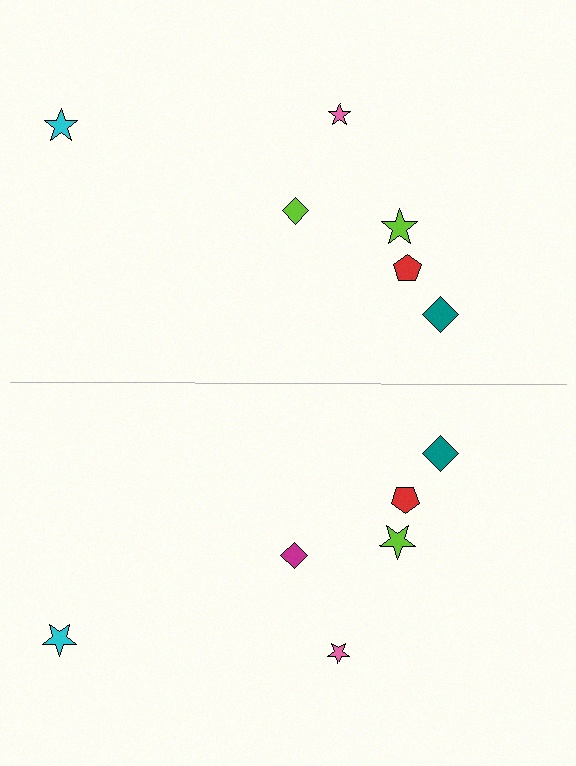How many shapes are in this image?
There are 12 shapes in this image.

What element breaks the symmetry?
The magenta diamond on the bottom side breaks the symmetry — its mirror counterpart is lime.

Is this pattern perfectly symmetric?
No, the pattern is not perfectly symmetric. The magenta diamond on the bottom side breaks the symmetry — its mirror counterpart is lime.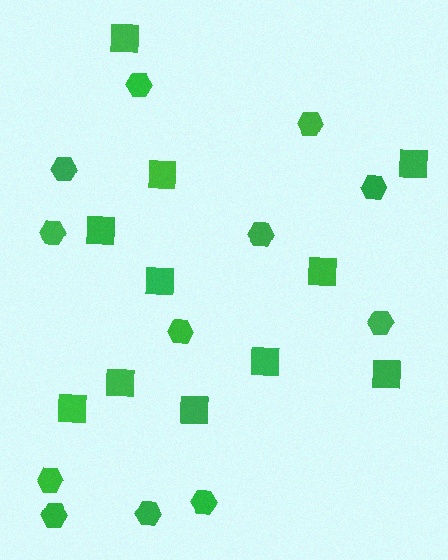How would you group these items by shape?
There are 2 groups: one group of squares (11) and one group of hexagons (12).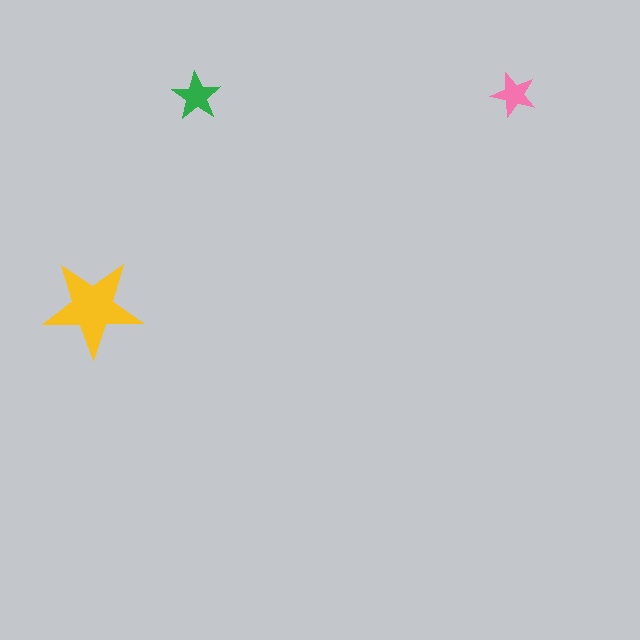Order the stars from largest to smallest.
the yellow one, the green one, the pink one.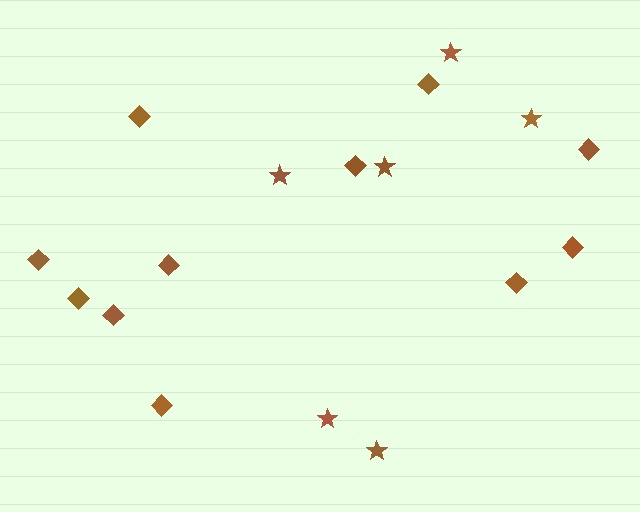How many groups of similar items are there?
There are 2 groups: one group of diamonds (11) and one group of stars (6).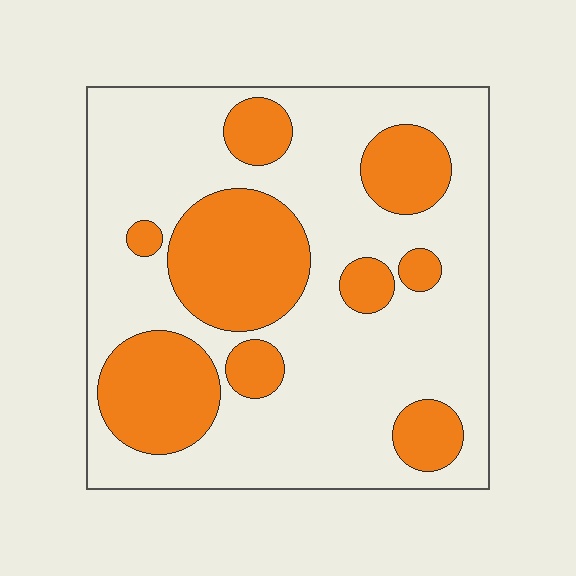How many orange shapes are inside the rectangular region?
9.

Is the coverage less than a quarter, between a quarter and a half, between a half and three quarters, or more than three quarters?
Between a quarter and a half.